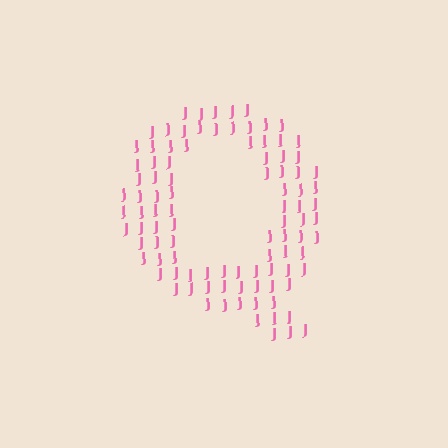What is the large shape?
The large shape is the letter Q.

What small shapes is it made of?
It is made of small letter J's.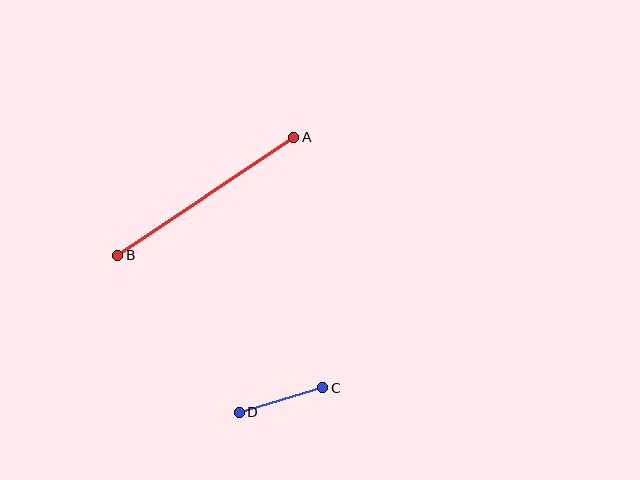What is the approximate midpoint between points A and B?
The midpoint is at approximately (206, 196) pixels.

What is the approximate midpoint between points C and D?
The midpoint is at approximately (281, 400) pixels.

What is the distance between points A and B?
The distance is approximately 212 pixels.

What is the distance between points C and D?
The distance is approximately 87 pixels.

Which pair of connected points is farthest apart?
Points A and B are farthest apart.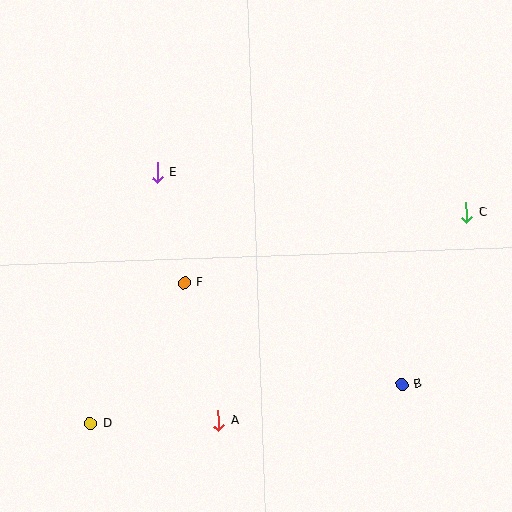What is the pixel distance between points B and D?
The distance between B and D is 314 pixels.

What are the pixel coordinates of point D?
Point D is at (90, 424).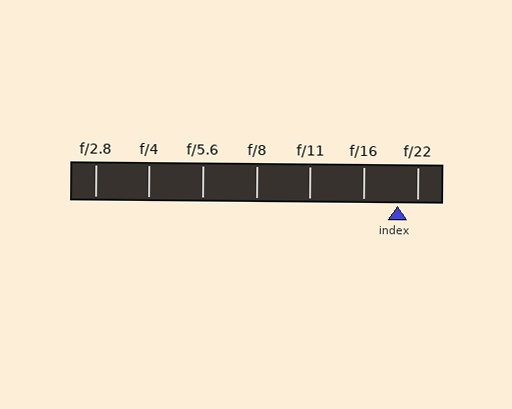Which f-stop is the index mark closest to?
The index mark is closest to f/22.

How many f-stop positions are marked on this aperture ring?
There are 7 f-stop positions marked.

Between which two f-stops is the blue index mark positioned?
The index mark is between f/16 and f/22.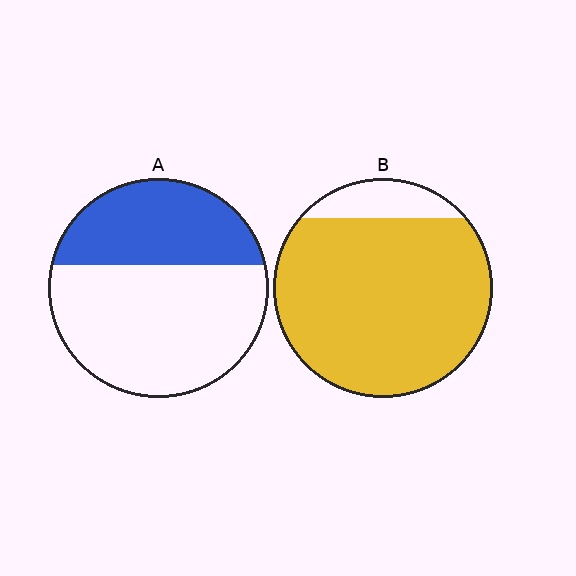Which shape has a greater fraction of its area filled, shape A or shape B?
Shape B.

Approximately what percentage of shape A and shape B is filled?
A is approximately 35% and B is approximately 90%.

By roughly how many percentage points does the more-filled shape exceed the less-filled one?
By roughly 50 percentage points (B over A).